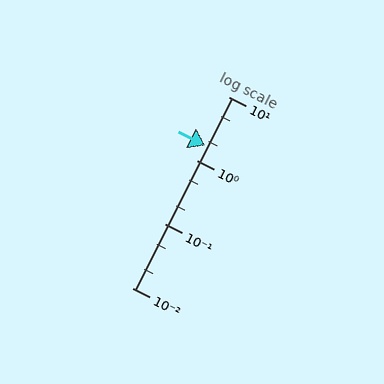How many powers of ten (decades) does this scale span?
The scale spans 3 decades, from 0.01 to 10.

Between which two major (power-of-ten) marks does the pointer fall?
The pointer is between 1 and 10.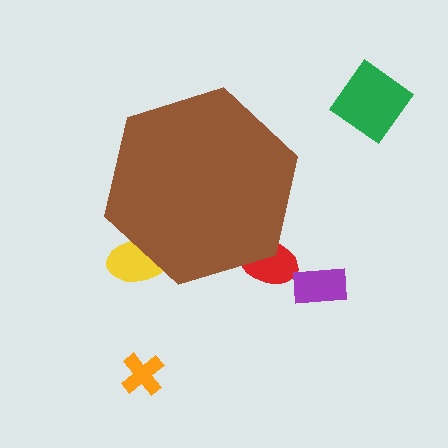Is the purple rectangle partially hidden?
No, the purple rectangle is fully visible.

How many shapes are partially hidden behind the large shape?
2 shapes are partially hidden.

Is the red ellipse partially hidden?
Yes, the red ellipse is partially hidden behind the brown hexagon.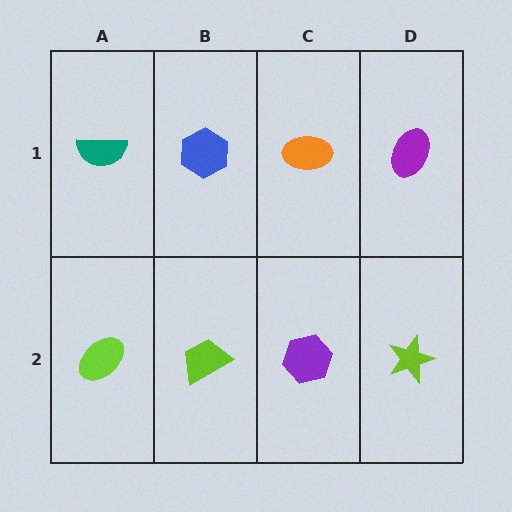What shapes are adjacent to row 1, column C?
A purple hexagon (row 2, column C), a blue hexagon (row 1, column B), a purple ellipse (row 1, column D).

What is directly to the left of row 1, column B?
A teal semicircle.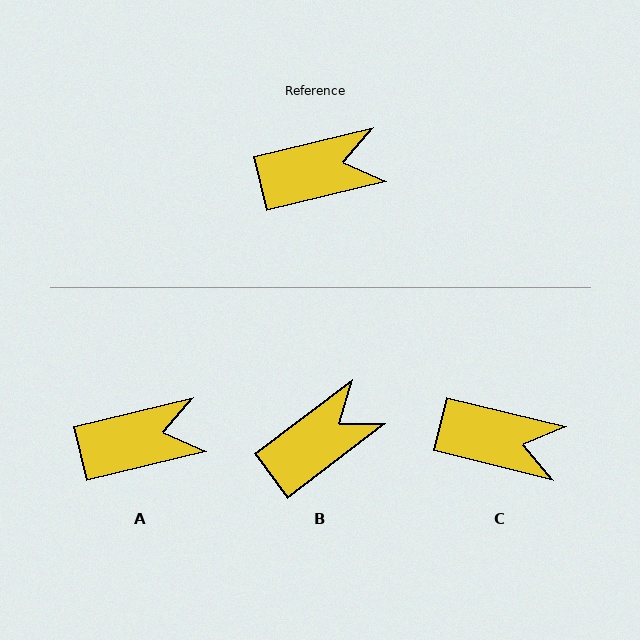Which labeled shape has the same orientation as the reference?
A.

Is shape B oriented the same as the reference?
No, it is off by about 23 degrees.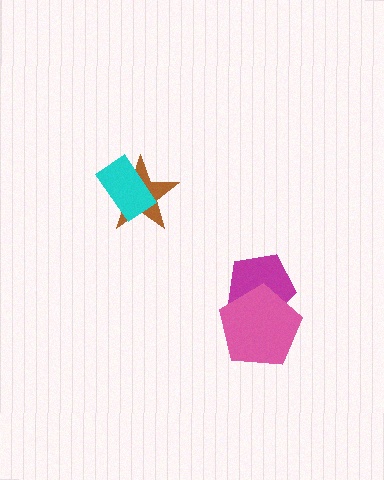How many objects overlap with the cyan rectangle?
1 object overlaps with the cyan rectangle.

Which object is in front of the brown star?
The cyan rectangle is in front of the brown star.